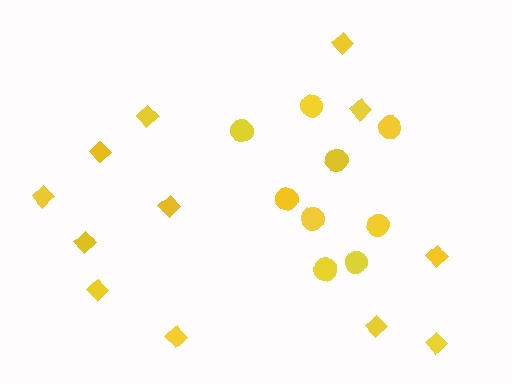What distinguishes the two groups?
There are 2 groups: one group of circles (9) and one group of diamonds (12).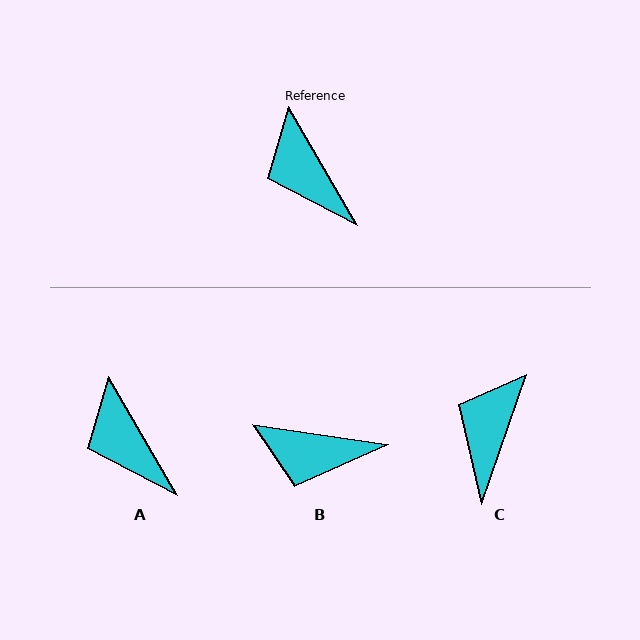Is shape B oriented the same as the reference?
No, it is off by about 51 degrees.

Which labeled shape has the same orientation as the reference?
A.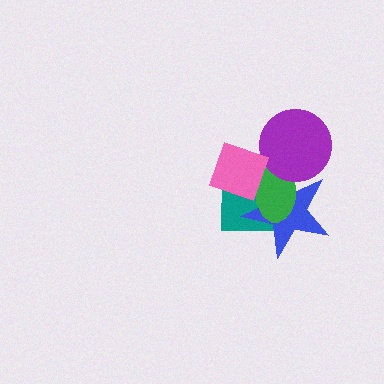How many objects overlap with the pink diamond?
3 objects overlap with the pink diamond.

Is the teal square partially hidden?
Yes, it is partially covered by another shape.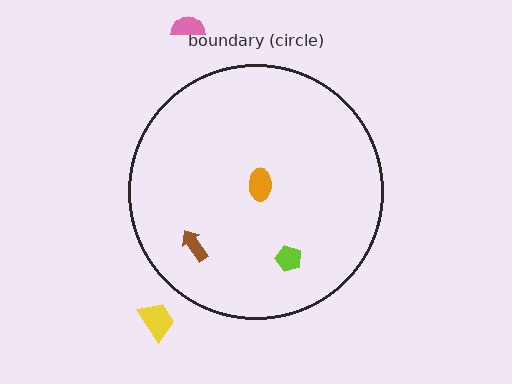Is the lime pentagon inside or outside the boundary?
Inside.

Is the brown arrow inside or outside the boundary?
Inside.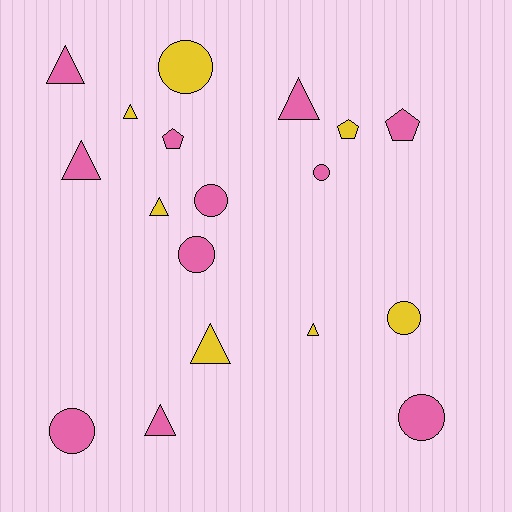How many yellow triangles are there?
There are 4 yellow triangles.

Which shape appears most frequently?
Triangle, with 8 objects.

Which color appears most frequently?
Pink, with 11 objects.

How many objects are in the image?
There are 18 objects.